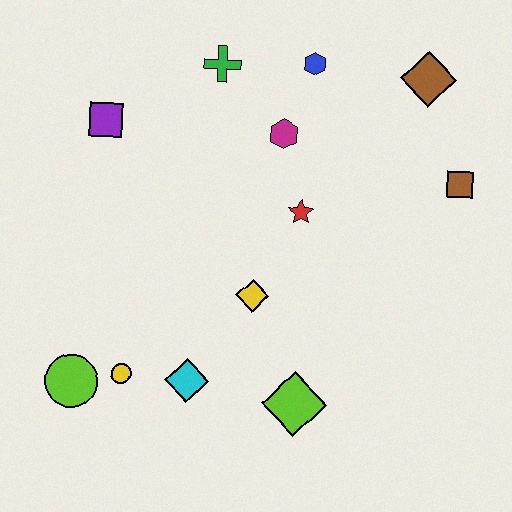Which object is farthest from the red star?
The lime circle is farthest from the red star.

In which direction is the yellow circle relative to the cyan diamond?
The yellow circle is to the left of the cyan diamond.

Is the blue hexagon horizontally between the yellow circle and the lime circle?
No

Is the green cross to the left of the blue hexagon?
Yes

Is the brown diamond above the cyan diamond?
Yes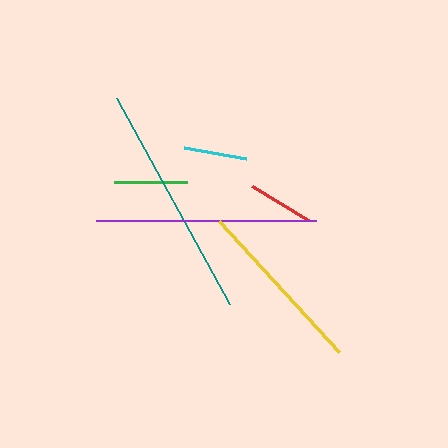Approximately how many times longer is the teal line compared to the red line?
The teal line is approximately 3.6 times the length of the red line.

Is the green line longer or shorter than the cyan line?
The green line is longer than the cyan line.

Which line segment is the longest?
The teal line is the longest at approximately 235 pixels.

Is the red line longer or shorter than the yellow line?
The yellow line is longer than the red line.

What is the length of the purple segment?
The purple segment is approximately 219 pixels long.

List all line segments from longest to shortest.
From longest to shortest: teal, purple, yellow, green, red, cyan.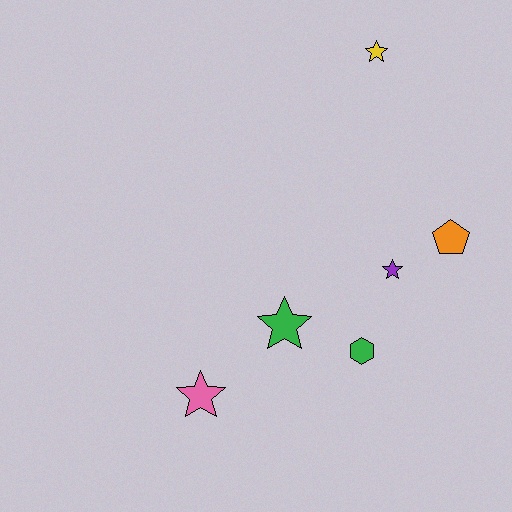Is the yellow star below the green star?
No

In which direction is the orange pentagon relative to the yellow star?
The orange pentagon is below the yellow star.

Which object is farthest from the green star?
The yellow star is farthest from the green star.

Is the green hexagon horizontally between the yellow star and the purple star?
No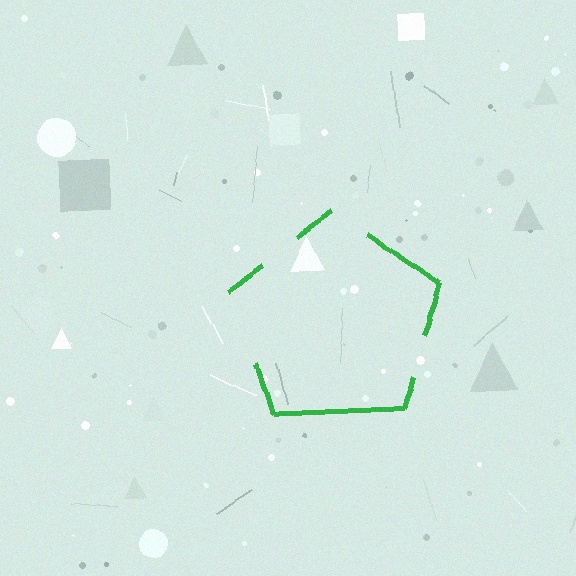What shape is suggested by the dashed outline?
The dashed outline suggests a pentagon.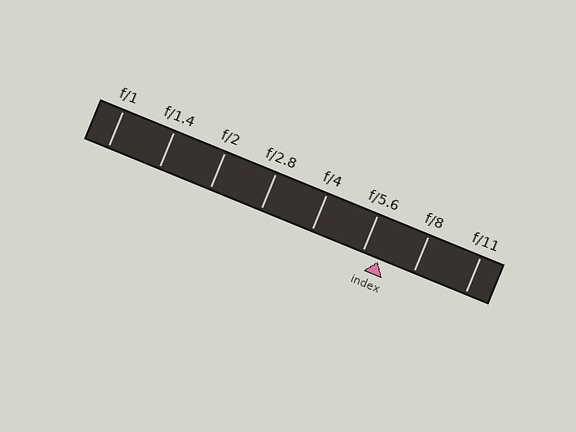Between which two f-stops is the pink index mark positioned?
The index mark is between f/5.6 and f/8.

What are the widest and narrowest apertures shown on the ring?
The widest aperture shown is f/1 and the narrowest is f/11.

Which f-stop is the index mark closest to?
The index mark is closest to f/5.6.